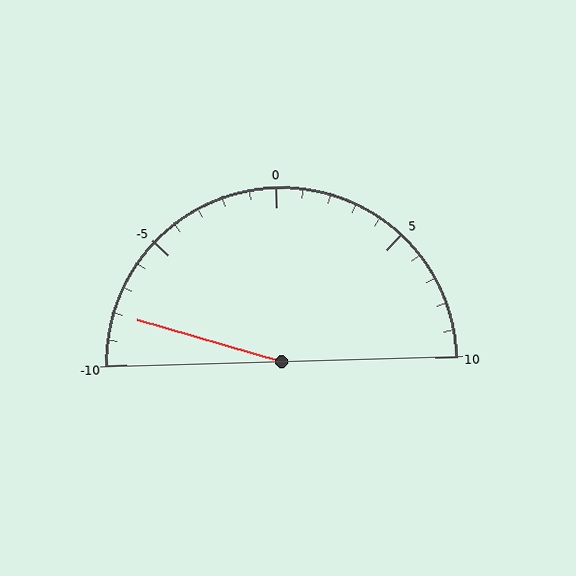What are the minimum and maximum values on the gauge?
The gauge ranges from -10 to 10.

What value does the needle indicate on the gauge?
The needle indicates approximately -8.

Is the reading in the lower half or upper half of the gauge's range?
The reading is in the lower half of the range (-10 to 10).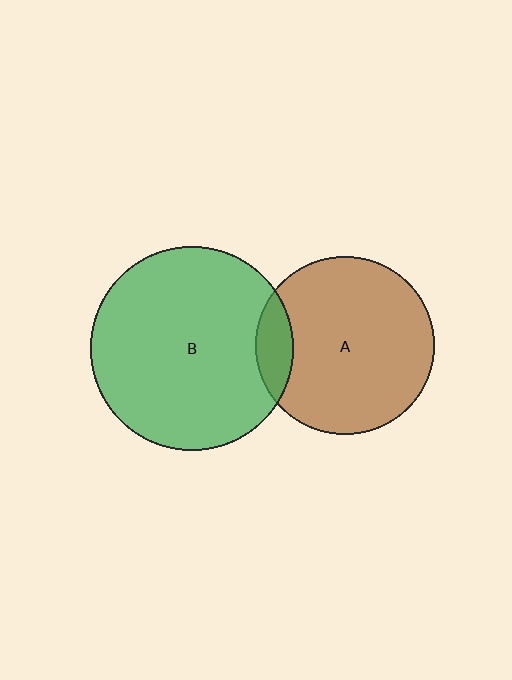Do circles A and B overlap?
Yes.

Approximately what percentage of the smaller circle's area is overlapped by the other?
Approximately 10%.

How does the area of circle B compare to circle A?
Approximately 1.3 times.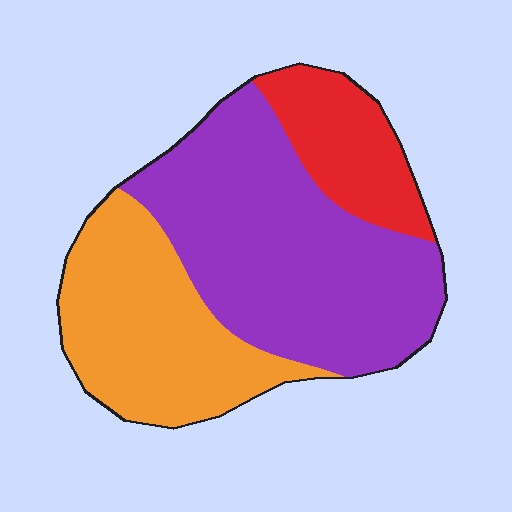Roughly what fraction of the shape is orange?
Orange covers around 35% of the shape.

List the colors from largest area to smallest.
From largest to smallest: purple, orange, red.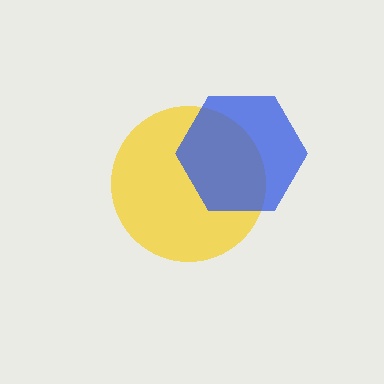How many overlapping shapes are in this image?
There are 2 overlapping shapes in the image.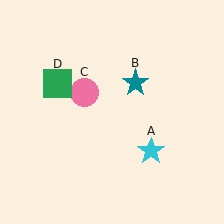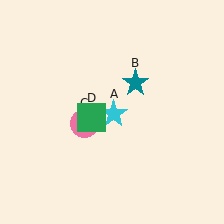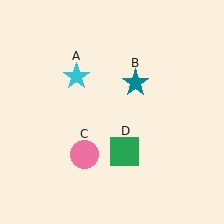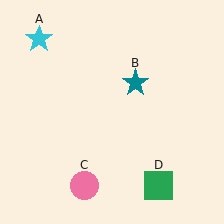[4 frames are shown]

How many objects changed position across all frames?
3 objects changed position: cyan star (object A), pink circle (object C), green square (object D).